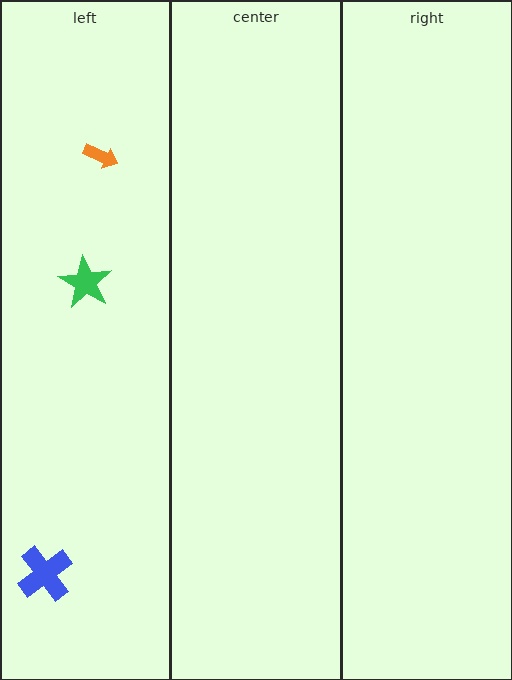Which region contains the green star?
The left region.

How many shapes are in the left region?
3.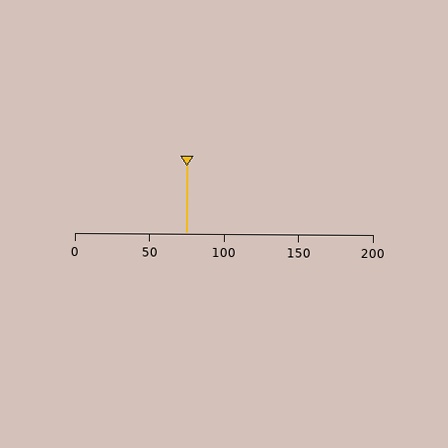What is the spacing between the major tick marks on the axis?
The major ticks are spaced 50 apart.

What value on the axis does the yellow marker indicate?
The marker indicates approximately 75.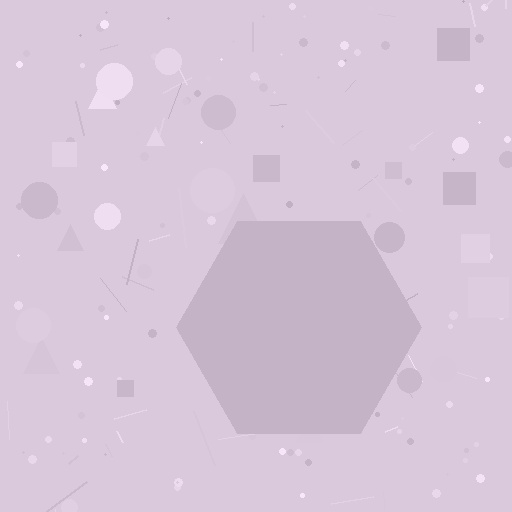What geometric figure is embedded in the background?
A hexagon is embedded in the background.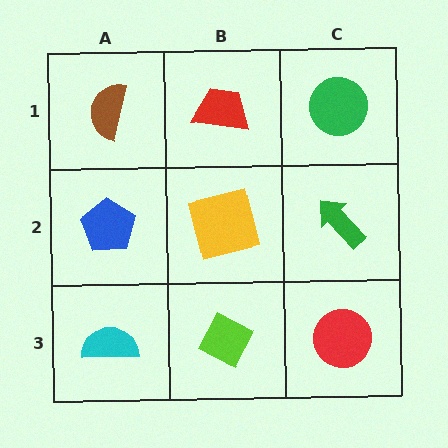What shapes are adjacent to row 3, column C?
A green arrow (row 2, column C), a lime diamond (row 3, column B).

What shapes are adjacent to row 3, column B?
A yellow square (row 2, column B), a cyan semicircle (row 3, column A), a red circle (row 3, column C).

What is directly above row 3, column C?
A green arrow.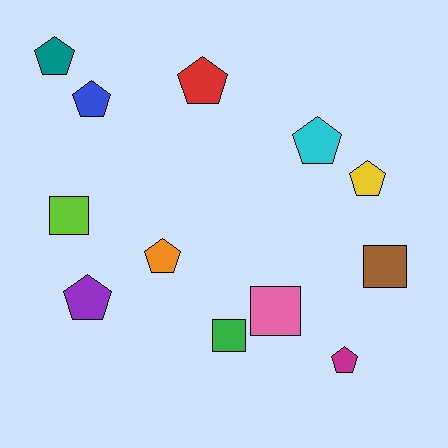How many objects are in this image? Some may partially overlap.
There are 12 objects.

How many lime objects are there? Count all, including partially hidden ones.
There is 1 lime object.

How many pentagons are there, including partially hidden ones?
There are 8 pentagons.